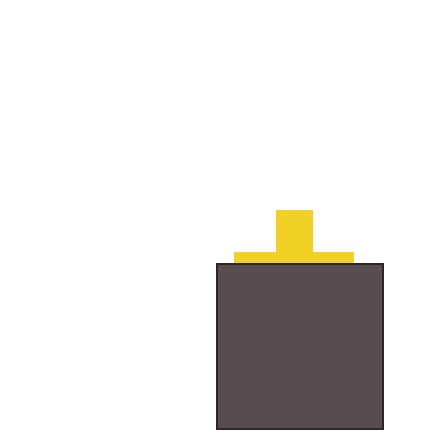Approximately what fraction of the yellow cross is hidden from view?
Roughly 61% of the yellow cross is hidden behind the dark gray square.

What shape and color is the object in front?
The object in front is a dark gray square.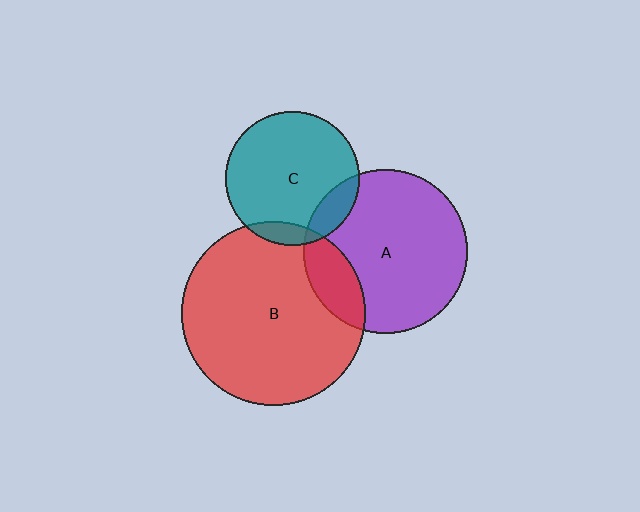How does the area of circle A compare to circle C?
Approximately 1.5 times.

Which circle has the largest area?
Circle B (red).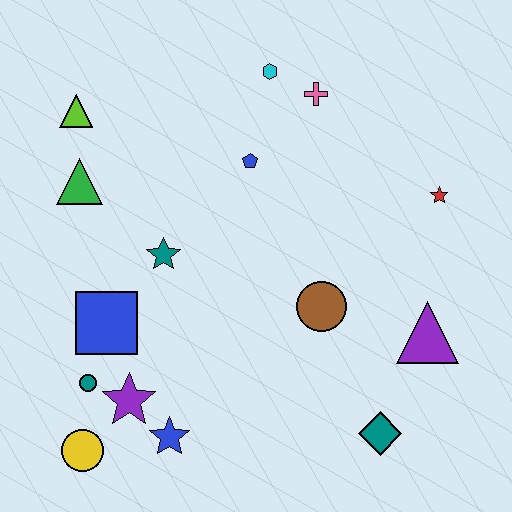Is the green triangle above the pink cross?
No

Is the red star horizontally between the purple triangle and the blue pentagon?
No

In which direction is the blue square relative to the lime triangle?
The blue square is below the lime triangle.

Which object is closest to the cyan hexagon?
The pink cross is closest to the cyan hexagon.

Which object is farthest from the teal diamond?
The lime triangle is farthest from the teal diamond.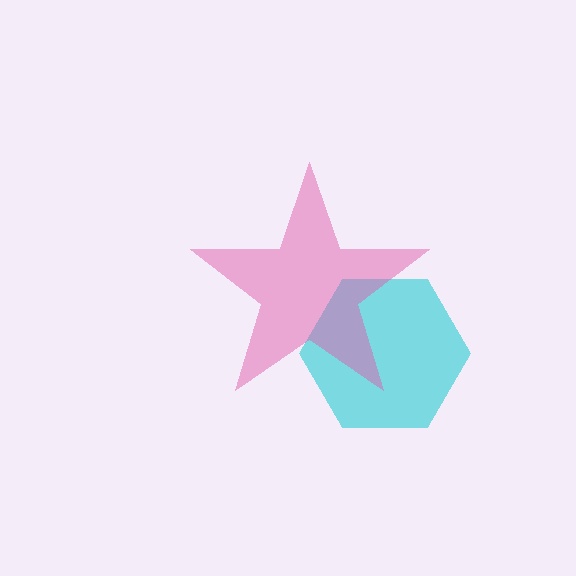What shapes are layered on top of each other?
The layered shapes are: a cyan hexagon, a pink star.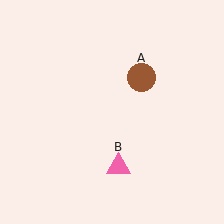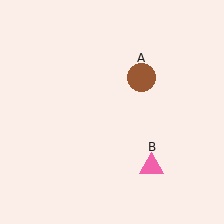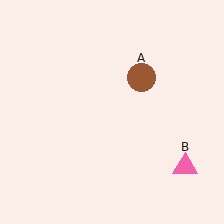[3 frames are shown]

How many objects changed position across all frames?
1 object changed position: pink triangle (object B).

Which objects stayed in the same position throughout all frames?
Brown circle (object A) remained stationary.